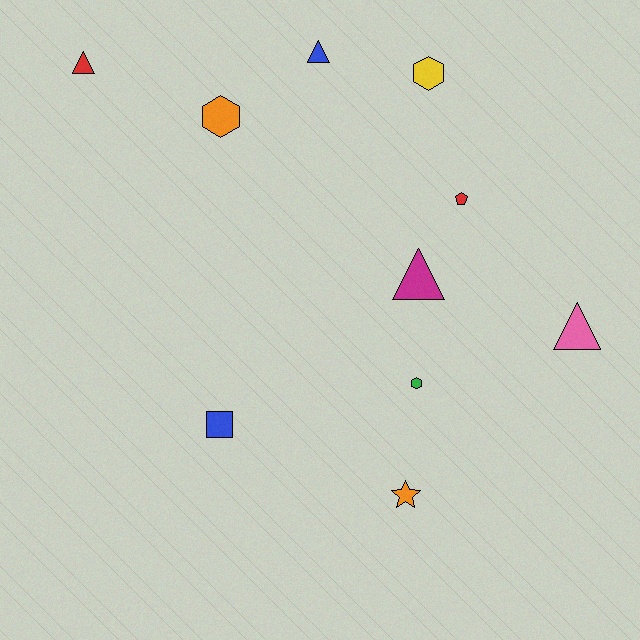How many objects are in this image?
There are 10 objects.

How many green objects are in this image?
There is 1 green object.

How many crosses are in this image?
There are no crosses.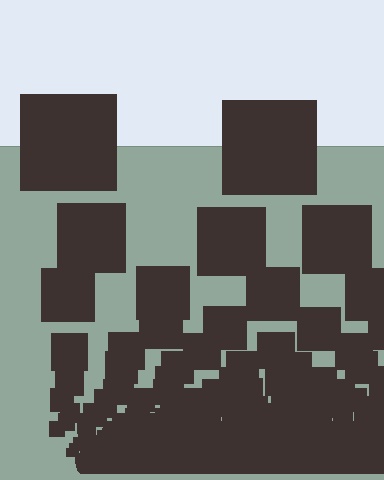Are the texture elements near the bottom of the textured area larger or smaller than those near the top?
Smaller. The gradient is inverted — elements near the bottom are smaller and denser.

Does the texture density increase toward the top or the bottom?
Density increases toward the bottom.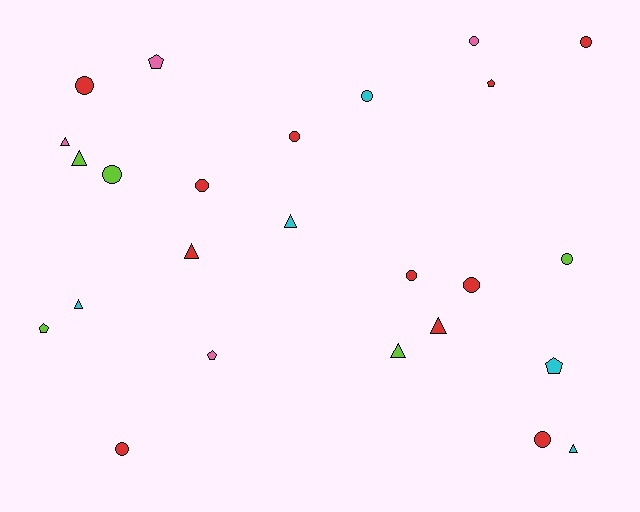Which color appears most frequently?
Red, with 11 objects.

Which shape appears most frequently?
Circle, with 12 objects.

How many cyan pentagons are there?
There is 1 cyan pentagon.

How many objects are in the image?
There are 25 objects.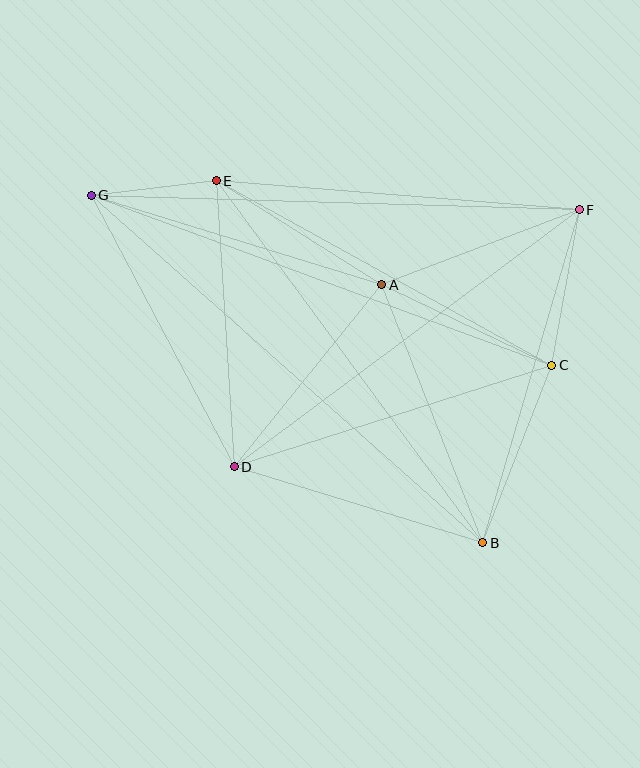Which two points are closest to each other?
Points E and G are closest to each other.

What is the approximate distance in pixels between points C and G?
The distance between C and G is approximately 491 pixels.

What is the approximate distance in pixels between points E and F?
The distance between E and F is approximately 365 pixels.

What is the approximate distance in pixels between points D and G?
The distance between D and G is approximately 307 pixels.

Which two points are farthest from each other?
Points B and G are farthest from each other.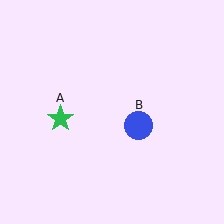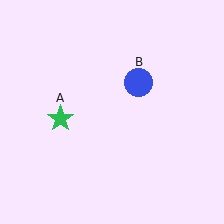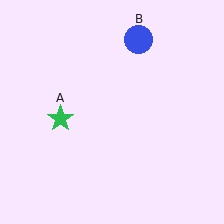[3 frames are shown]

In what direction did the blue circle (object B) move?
The blue circle (object B) moved up.